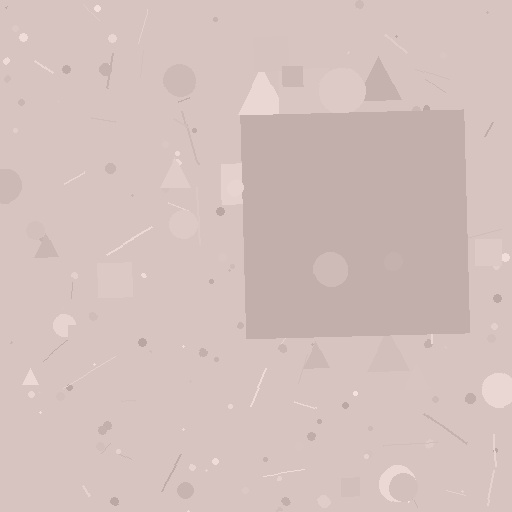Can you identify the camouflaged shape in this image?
The camouflaged shape is a square.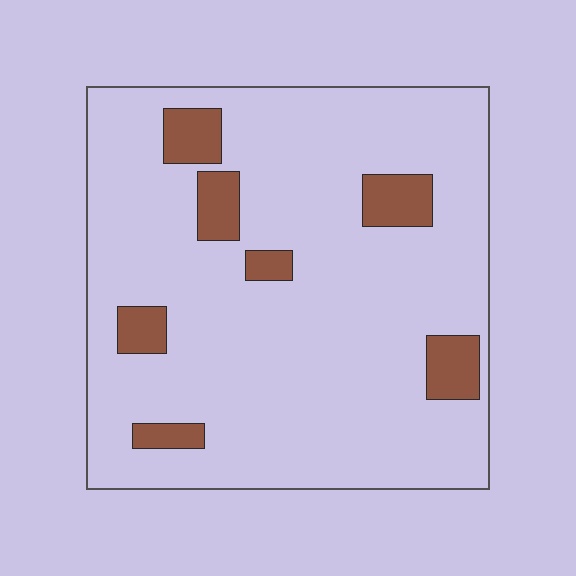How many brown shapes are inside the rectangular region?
7.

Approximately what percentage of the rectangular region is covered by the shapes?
Approximately 10%.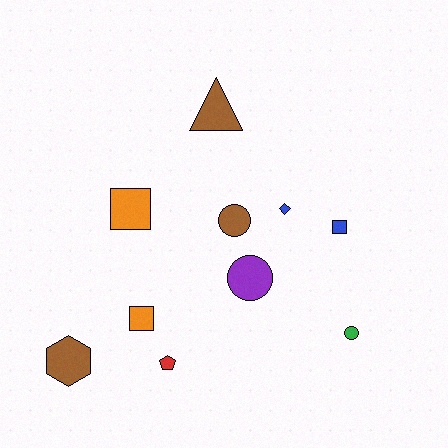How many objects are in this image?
There are 10 objects.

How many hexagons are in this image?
There is 1 hexagon.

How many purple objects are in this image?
There is 1 purple object.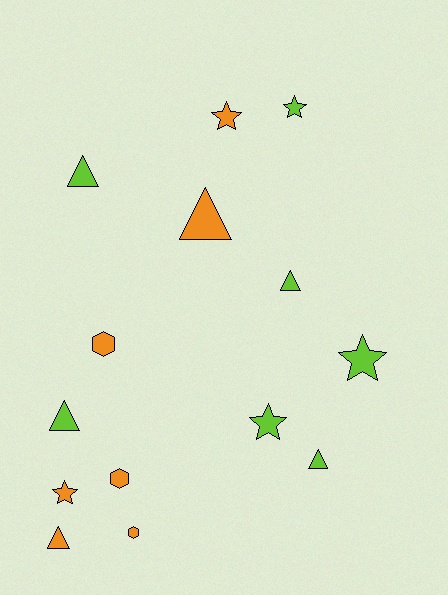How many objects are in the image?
There are 14 objects.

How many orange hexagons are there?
There are 3 orange hexagons.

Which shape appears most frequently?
Triangle, with 6 objects.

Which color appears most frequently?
Orange, with 7 objects.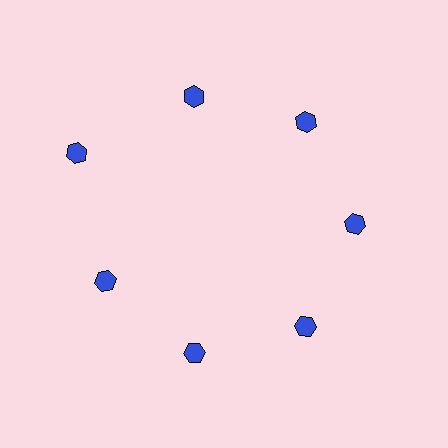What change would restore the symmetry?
The symmetry would be restored by moving it inward, back onto the ring so that all 7 hexagons sit at equal angles and equal distance from the center.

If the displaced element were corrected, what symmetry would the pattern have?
It would have 7-fold rotational symmetry — the pattern would map onto itself every 51 degrees.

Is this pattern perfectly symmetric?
No. The 7 blue hexagons are arranged in a ring, but one element near the 10 o'clock position is pushed outward from the center, breaking the 7-fold rotational symmetry.